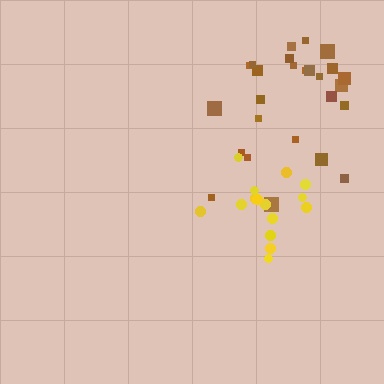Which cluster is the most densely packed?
Yellow.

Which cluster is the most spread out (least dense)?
Brown.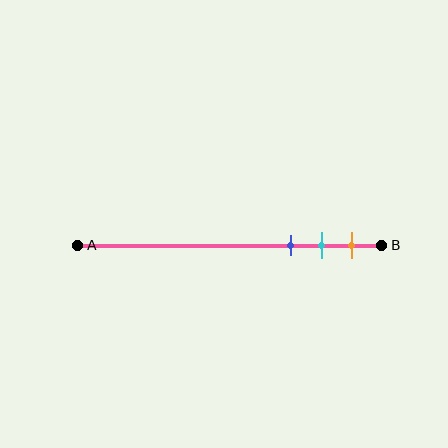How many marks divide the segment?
There are 3 marks dividing the segment.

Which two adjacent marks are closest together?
The cyan and orange marks are the closest adjacent pair.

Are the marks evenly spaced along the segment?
Yes, the marks are approximately evenly spaced.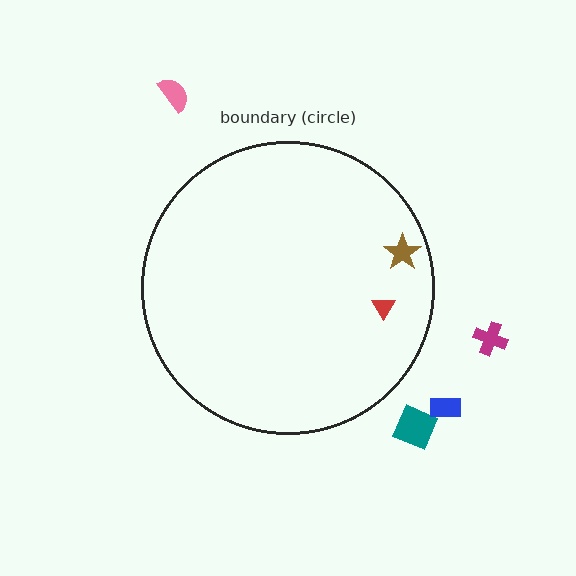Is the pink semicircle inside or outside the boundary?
Outside.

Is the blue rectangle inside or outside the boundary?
Outside.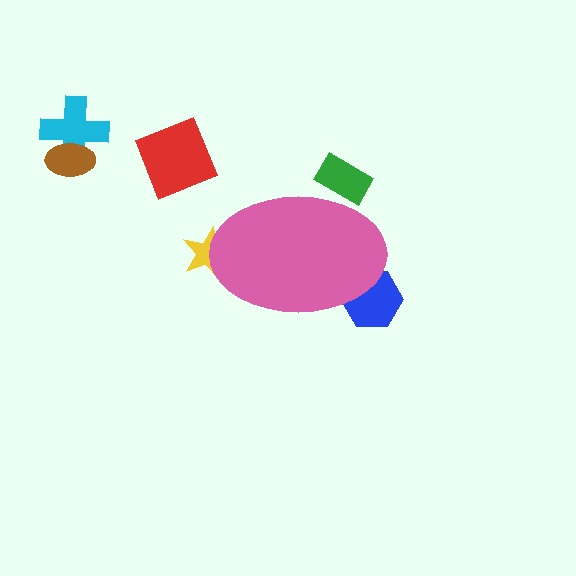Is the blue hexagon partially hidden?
Yes, the blue hexagon is partially hidden behind the pink ellipse.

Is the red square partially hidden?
No, the red square is fully visible.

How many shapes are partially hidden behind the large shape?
3 shapes are partially hidden.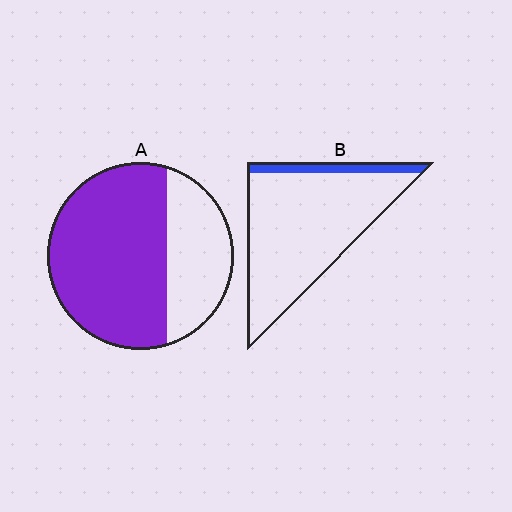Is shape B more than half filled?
No.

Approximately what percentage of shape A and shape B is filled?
A is approximately 70% and B is approximately 10%.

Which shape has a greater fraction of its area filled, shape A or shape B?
Shape A.